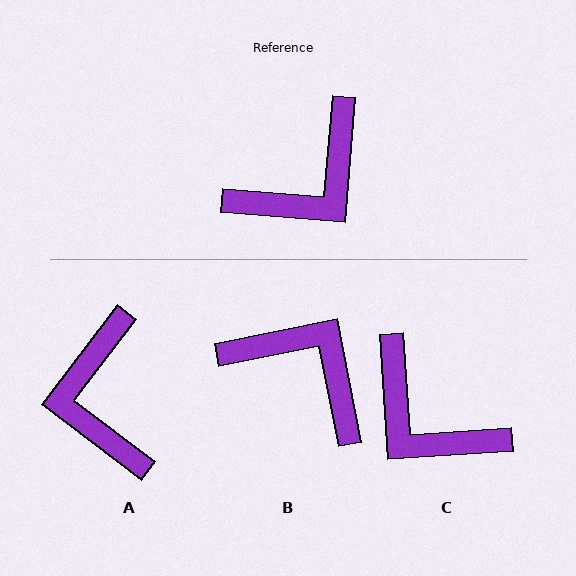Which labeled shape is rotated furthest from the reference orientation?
A, about 122 degrees away.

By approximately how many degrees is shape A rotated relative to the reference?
Approximately 122 degrees clockwise.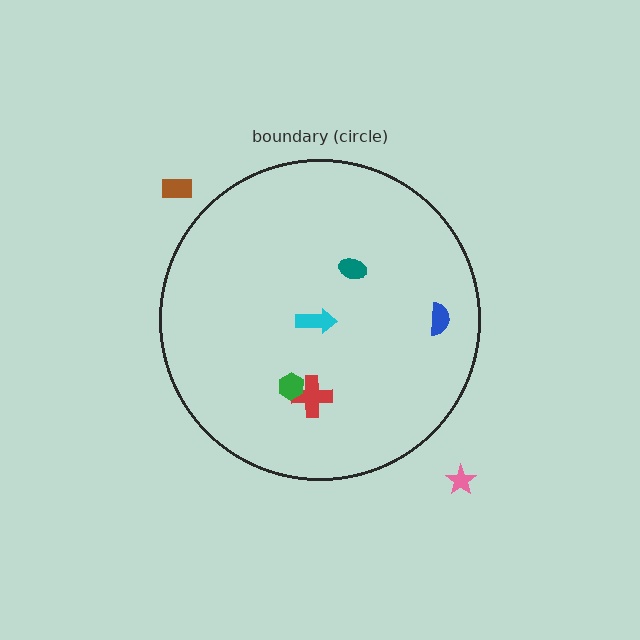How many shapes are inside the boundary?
5 inside, 2 outside.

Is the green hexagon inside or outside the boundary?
Inside.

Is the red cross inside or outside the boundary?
Inside.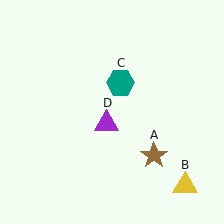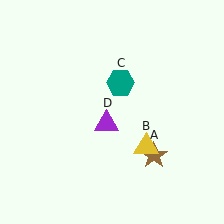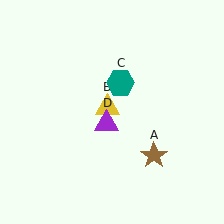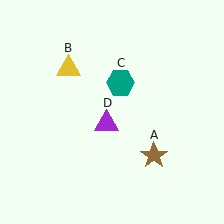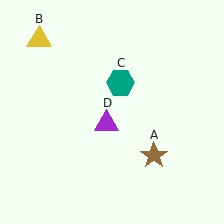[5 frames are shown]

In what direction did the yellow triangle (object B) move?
The yellow triangle (object B) moved up and to the left.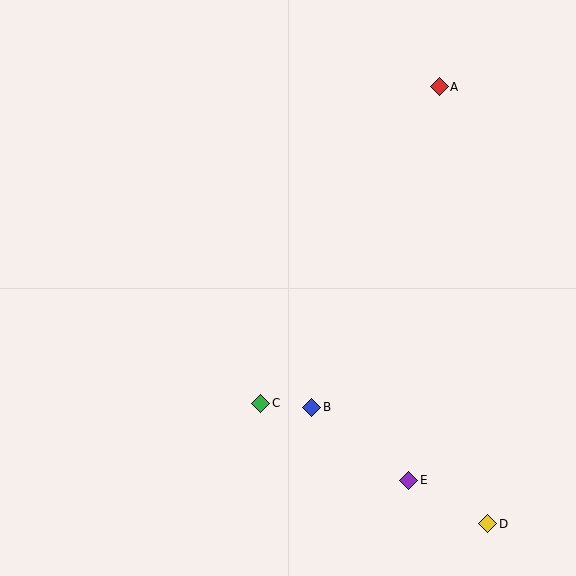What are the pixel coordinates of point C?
Point C is at (261, 403).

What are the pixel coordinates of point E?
Point E is at (409, 480).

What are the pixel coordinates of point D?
Point D is at (488, 524).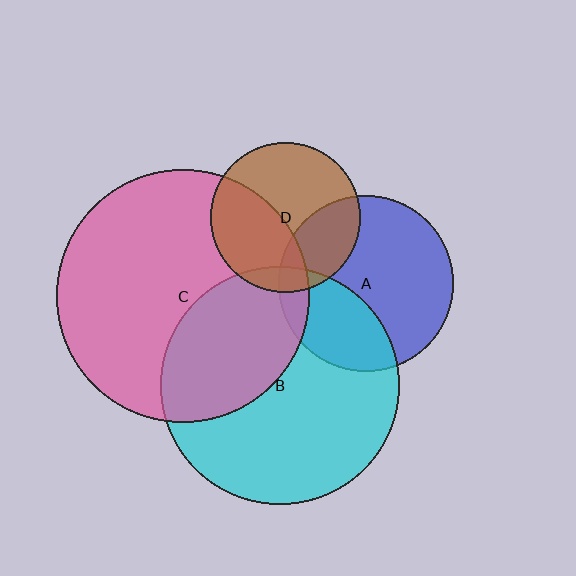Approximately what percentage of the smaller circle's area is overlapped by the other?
Approximately 10%.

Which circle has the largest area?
Circle C (pink).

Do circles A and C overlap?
Yes.